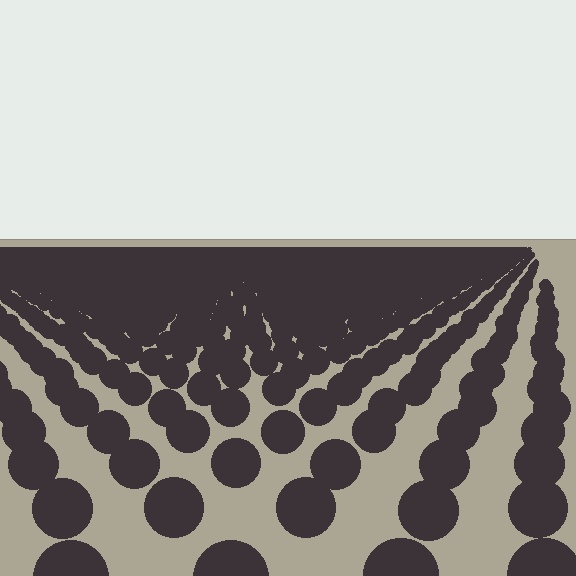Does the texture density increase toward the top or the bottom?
Density increases toward the top.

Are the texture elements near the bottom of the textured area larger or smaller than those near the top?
Larger. Near the bottom, elements are closer to the viewer and appear at a bigger on-screen size.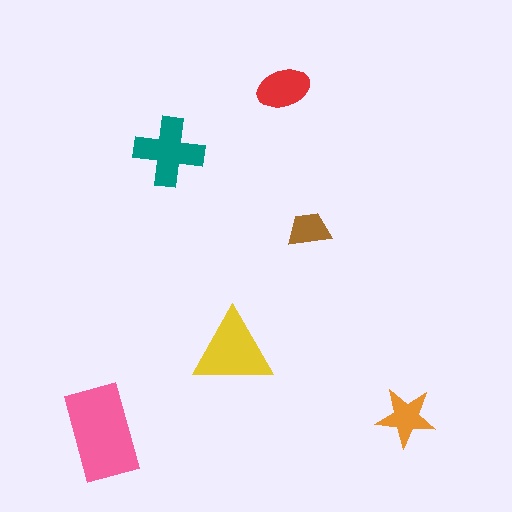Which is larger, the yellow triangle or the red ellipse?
The yellow triangle.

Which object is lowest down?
The pink rectangle is bottommost.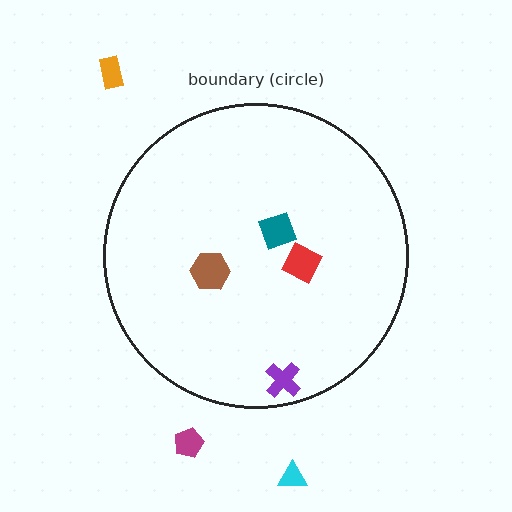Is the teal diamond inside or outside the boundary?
Inside.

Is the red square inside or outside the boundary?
Inside.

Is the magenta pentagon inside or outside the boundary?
Outside.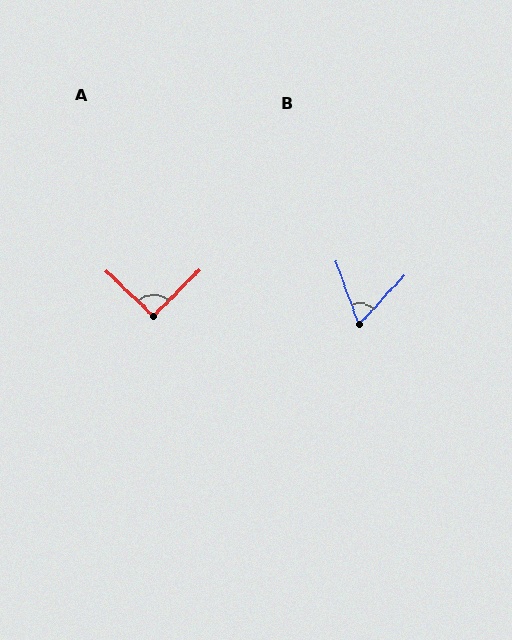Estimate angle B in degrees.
Approximately 63 degrees.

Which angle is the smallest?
B, at approximately 63 degrees.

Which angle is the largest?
A, at approximately 91 degrees.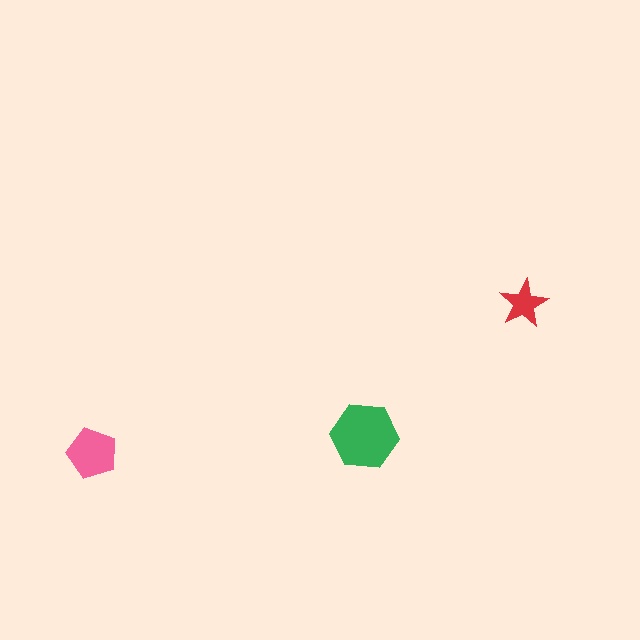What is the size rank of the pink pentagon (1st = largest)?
2nd.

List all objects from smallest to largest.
The red star, the pink pentagon, the green hexagon.